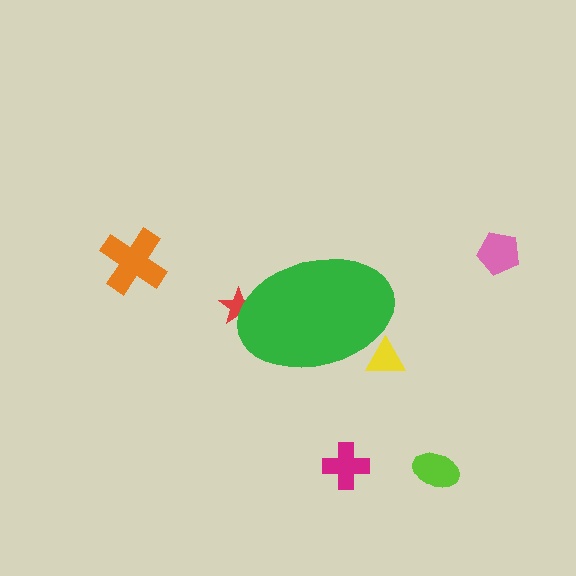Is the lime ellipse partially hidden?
No, the lime ellipse is fully visible.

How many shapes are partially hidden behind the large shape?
2 shapes are partially hidden.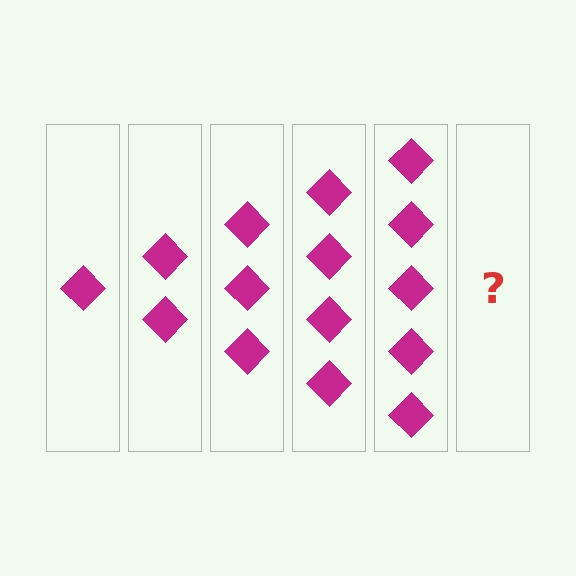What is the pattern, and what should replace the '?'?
The pattern is that each step adds one more diamond. The '?' should be 6 diamonds.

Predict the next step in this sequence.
The next step is 6 diamonds.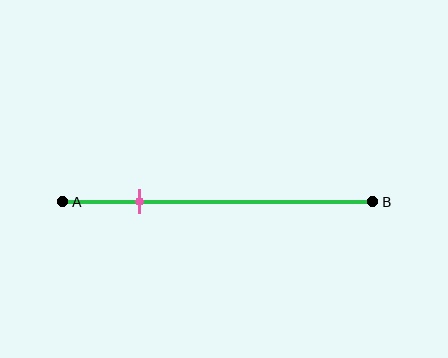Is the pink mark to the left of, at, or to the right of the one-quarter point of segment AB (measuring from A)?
The pink mark is approximately at the one-quarter point of segment AB.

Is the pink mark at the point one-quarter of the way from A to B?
Yes, the mark is approximately at the one-quarter point.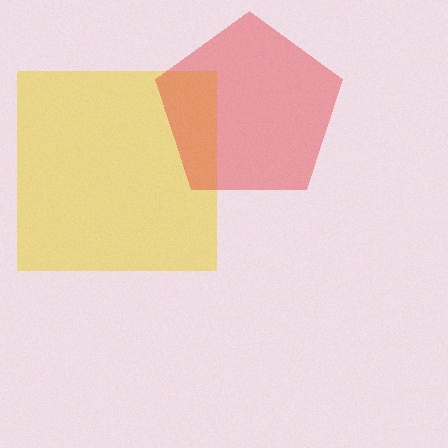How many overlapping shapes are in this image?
There are 2 overlapping shapes in the image.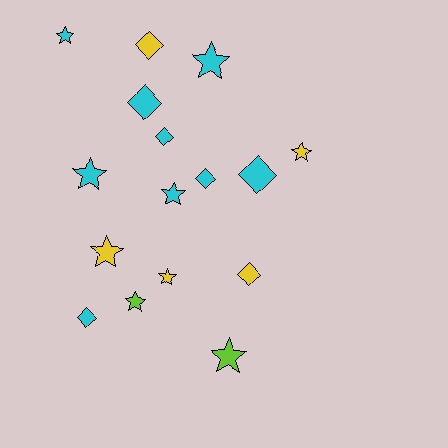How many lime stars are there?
There are 2 lime stars.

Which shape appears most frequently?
Star, with 9 objects.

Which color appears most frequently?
Cyan, with 9 objects.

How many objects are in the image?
There are 16 objects.